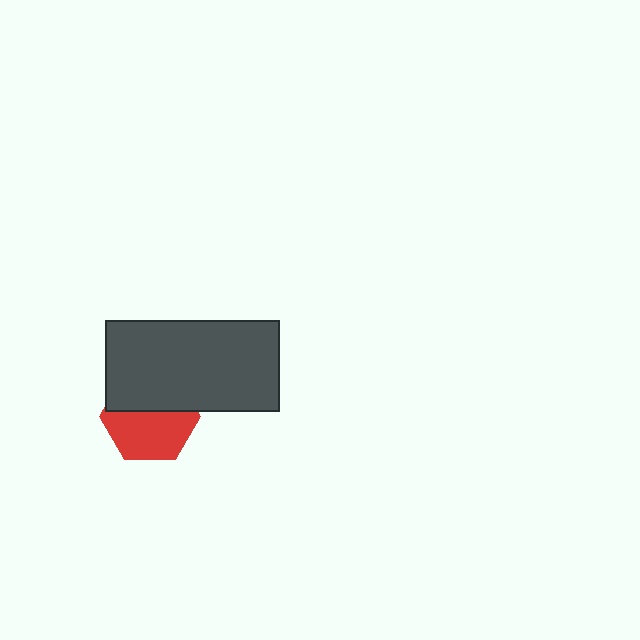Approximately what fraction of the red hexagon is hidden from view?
Roughly 43% of the red hexagon is hidden behind the dark gray rectangle.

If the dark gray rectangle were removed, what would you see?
You would see the complete red hexagon.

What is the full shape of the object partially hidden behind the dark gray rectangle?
The partially hidden object is a red hexagon.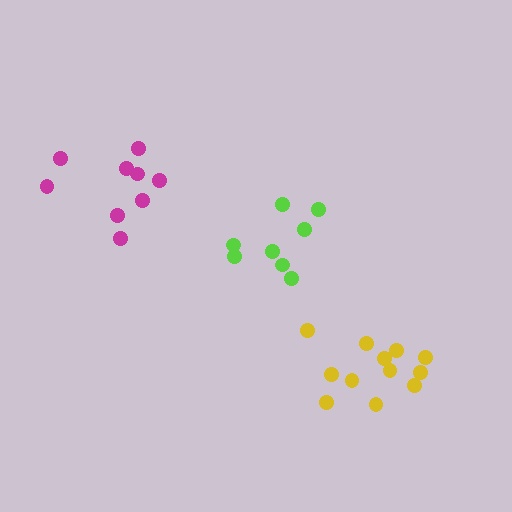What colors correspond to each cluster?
The clusters are colored: yellow, magenta, lime.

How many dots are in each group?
Group 1: 12 dots, Group 2: 9 dots, Group 3: 8 dots (29 total).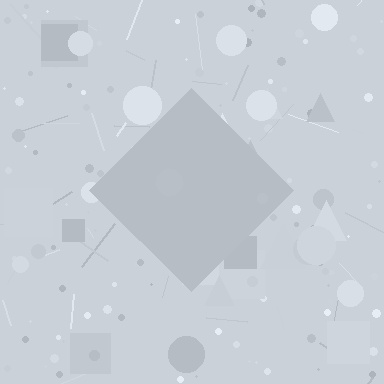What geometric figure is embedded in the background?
A diamond is embedded in the background.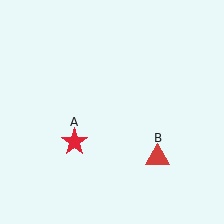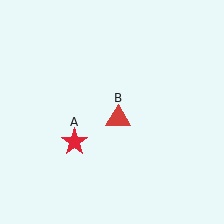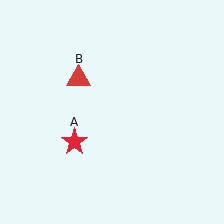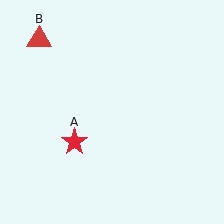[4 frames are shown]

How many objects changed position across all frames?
1 object changed position: red triangle (object B).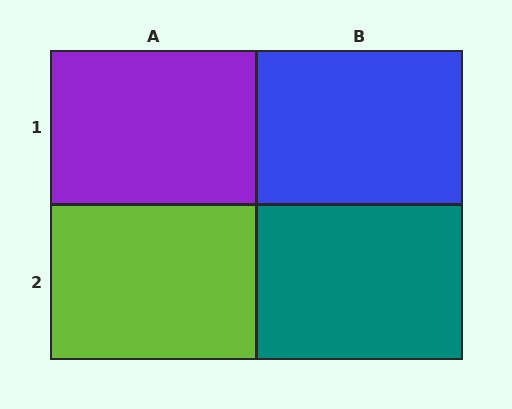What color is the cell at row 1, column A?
Purple.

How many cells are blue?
1 cell is blue.